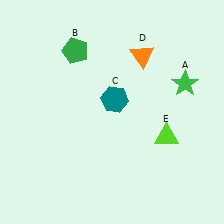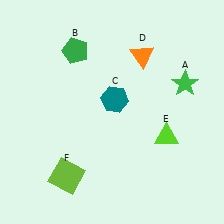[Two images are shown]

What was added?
A lime square (F) was added in Image 2.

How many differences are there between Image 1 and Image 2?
There is 1 difference between the two images.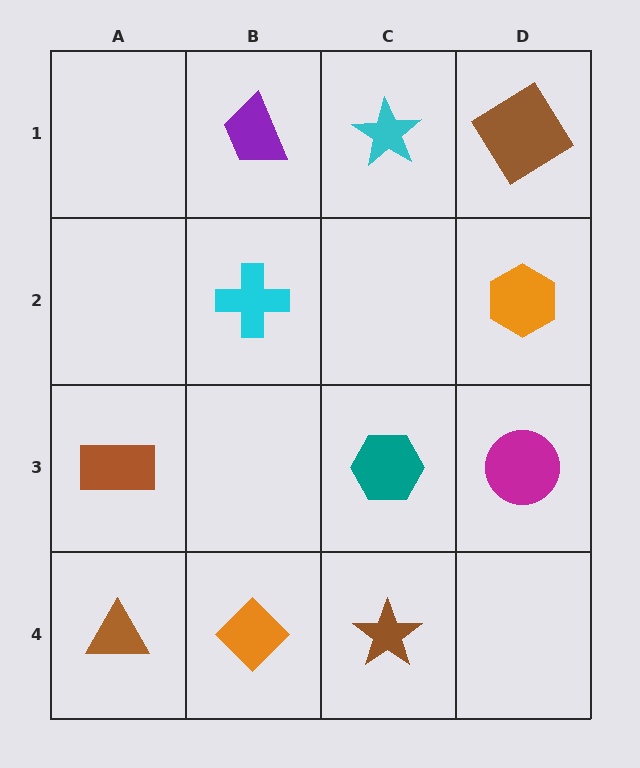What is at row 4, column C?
A brown star.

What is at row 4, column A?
A brown triangle.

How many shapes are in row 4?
3 shapes.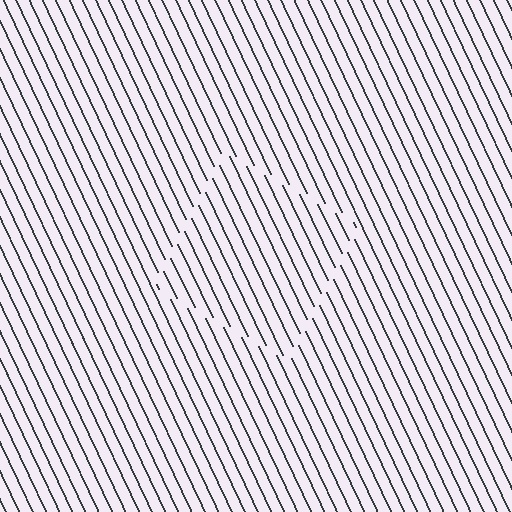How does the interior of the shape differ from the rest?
The interior of the shape contains the same grating, shifted by half a period — the contour is defined by the phase discontinuity where line-ends from the inner and outer gratings abut.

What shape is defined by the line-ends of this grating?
An illusory square. The interior of the shape contains the same grating, shifted by half a period — the contour is defined by the phase discontinuity where line-ends from the inner and outer gratings abut.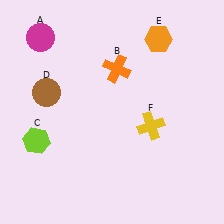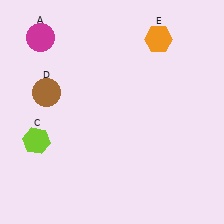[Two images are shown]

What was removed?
The orange cross (B), the yellow cross (F) were removed in Image 2.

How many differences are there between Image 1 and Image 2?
There are 2 differences between the two images.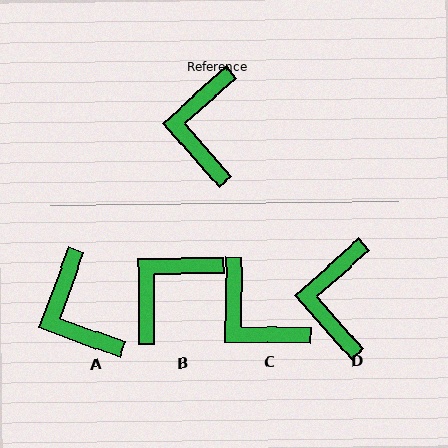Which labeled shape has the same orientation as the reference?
D.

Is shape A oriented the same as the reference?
No, it is off by about 28 degrees.